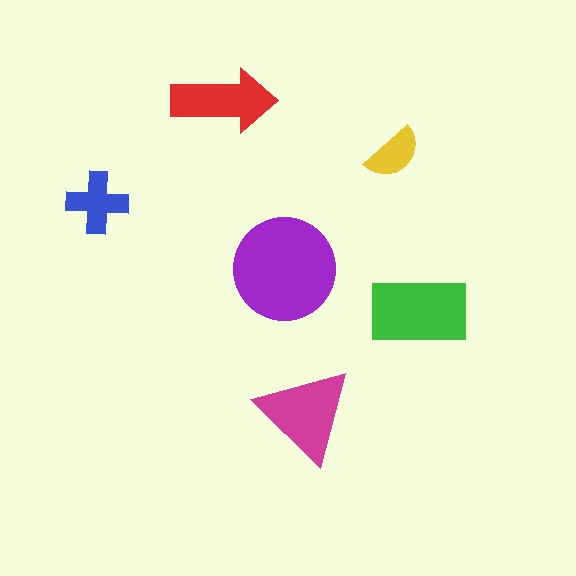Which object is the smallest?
The yellow semicircle.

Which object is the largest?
The purple circle.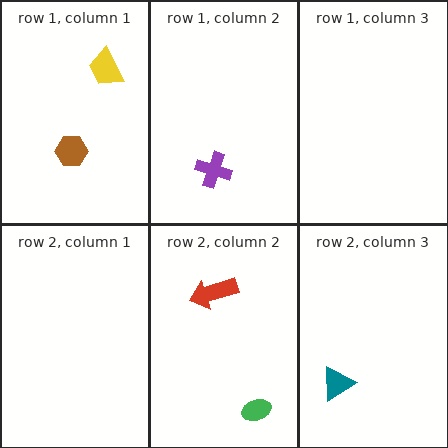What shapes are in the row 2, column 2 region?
The red arrow, the green ellipse.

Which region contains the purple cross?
The row 1, column 2 region.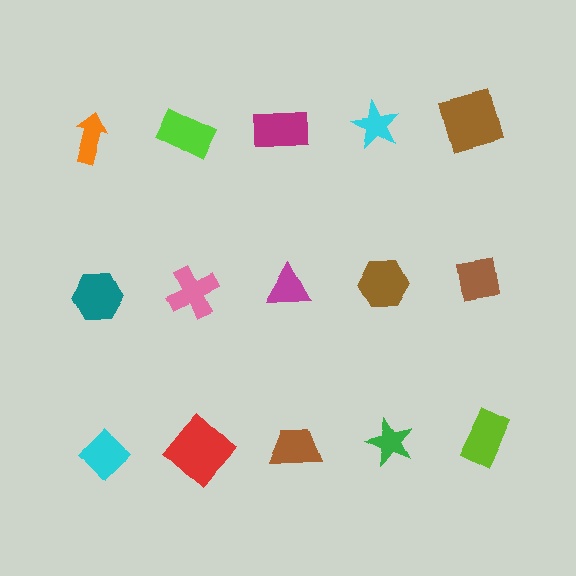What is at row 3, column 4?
A green star.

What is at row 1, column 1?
An orange arrow.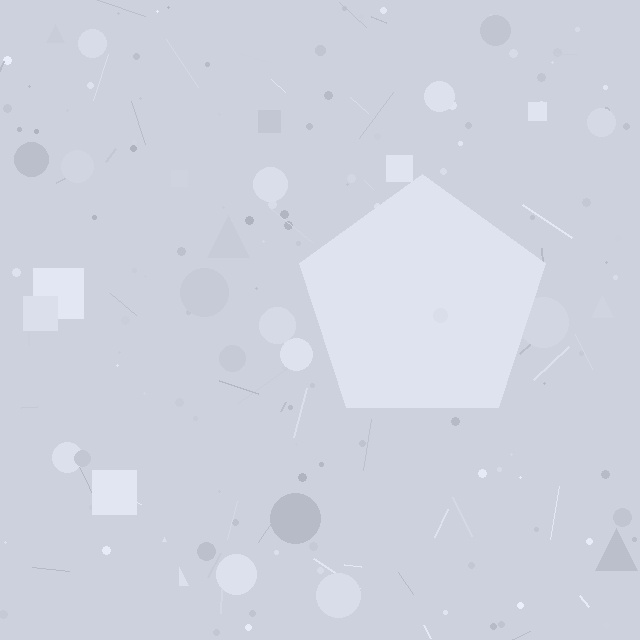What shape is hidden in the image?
A pentagon is hidden in the image.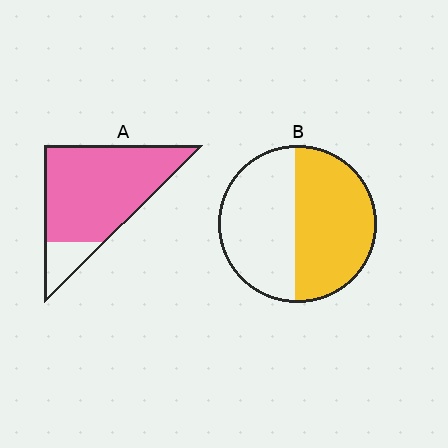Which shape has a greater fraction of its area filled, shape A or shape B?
Shape A.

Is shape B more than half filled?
Roughly half.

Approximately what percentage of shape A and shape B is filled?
A is approximately 85% and B is approximately 50%.